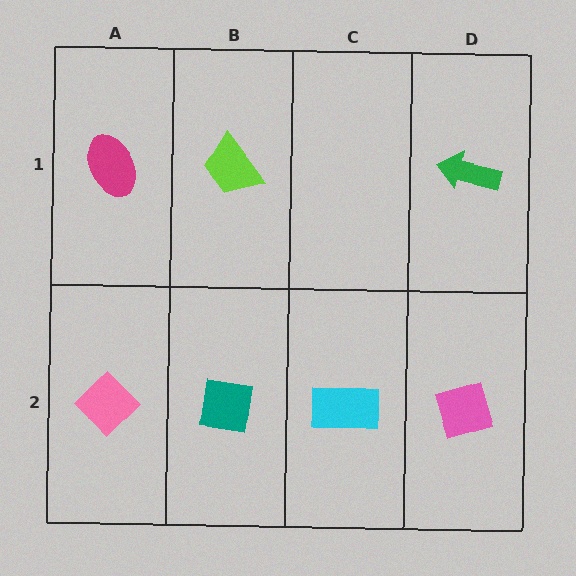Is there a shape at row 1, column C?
No, that cell is empty.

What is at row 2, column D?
A pink diamond.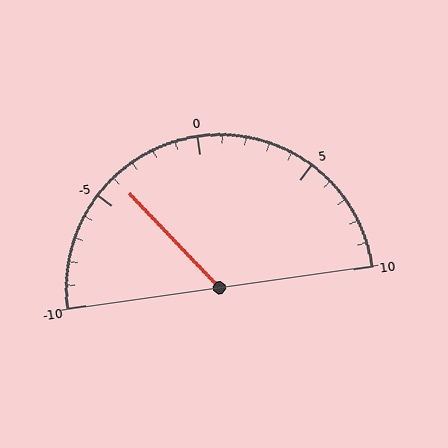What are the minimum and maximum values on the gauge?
The gauge ranges from -10 to 10.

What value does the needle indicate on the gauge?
The needle indicates approximately -4.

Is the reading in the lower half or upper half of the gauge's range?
The reading is in the lower half of the range (-10 to 10).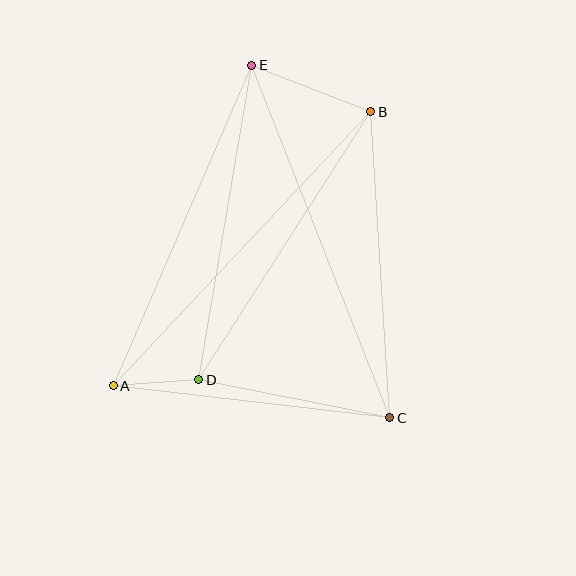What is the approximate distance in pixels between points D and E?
The distance between D and E is approximately 319 pixels.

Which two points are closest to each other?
Points A and D are closest to each other.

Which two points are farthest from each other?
Points C and E are farthest from each other.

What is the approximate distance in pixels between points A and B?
The distance between A and B is approximately 376 pixels.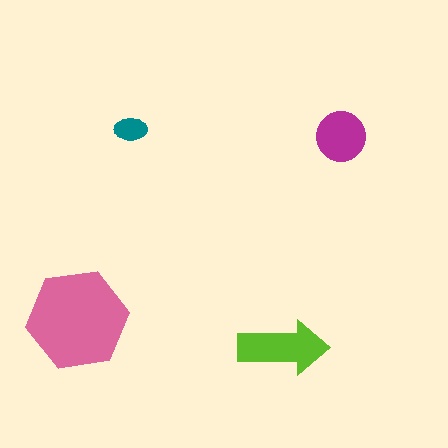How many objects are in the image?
There are 4 objects in the image.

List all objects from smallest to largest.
The teal ellipse, the magenta circle, the lime arrow, the pink hexagon.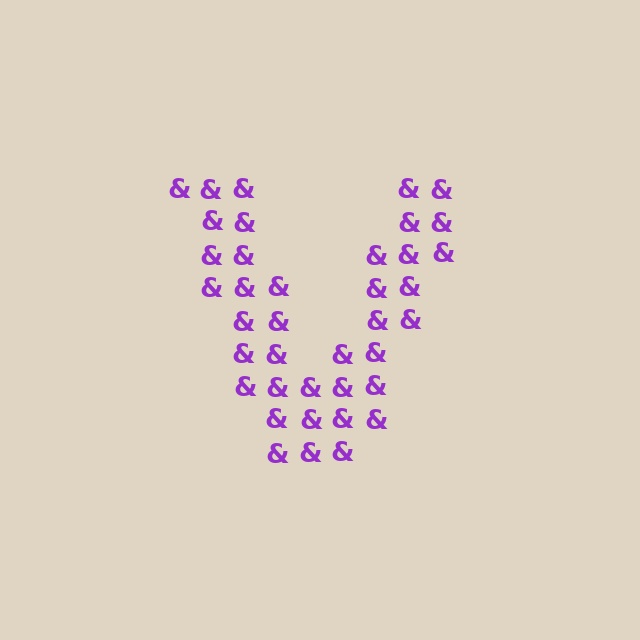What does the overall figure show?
The overall figure shows the letter V.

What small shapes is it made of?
It is made of small ampersands.